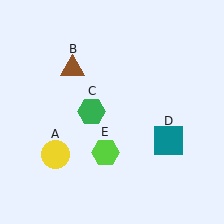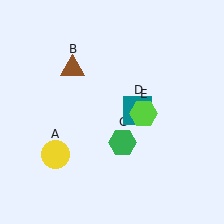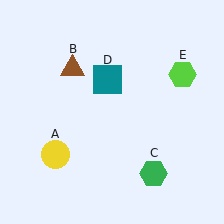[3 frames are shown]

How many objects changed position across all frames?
3 objects changed position: green hexagon (object C), teal square (object D), lime hexagon (object E).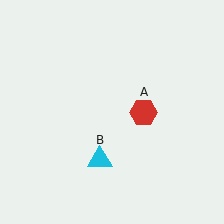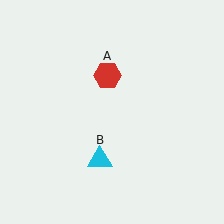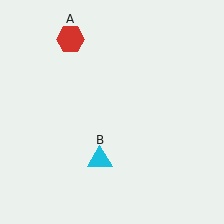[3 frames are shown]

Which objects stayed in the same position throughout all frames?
Cyan triangle (object B) remained stationary.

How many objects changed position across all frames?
1 object changed position: red hexagon (object A).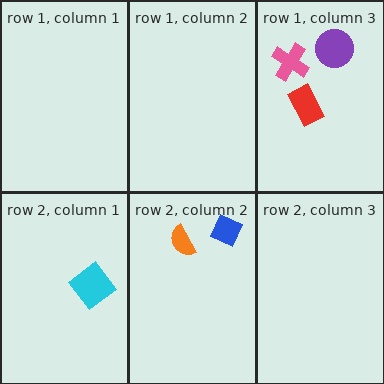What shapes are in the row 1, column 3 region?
The pink cross, the purple circle, the red rectangle.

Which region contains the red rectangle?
The row 1, column 3 region.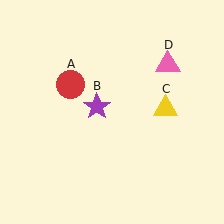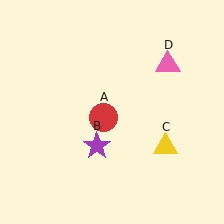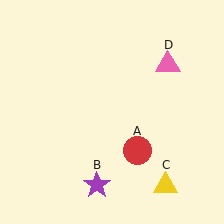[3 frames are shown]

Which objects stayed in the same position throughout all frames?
Pink triangle (object D) remained stationary.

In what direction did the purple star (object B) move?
The purple star (object B) moved down.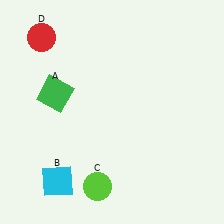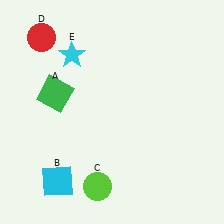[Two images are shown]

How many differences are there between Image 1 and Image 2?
There is 1 difference between the two images.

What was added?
A cyan star (E) was added in Image 2.